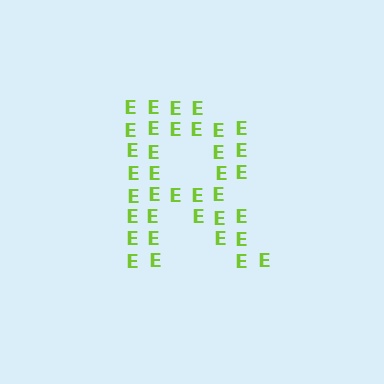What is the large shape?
The large shape is the letter R.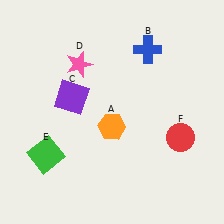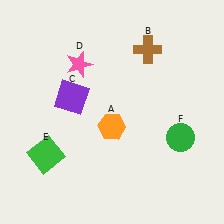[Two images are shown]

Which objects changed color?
B changed from blue to brown. F changed from red to green.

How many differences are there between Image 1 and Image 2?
There are 2 differences between the two images.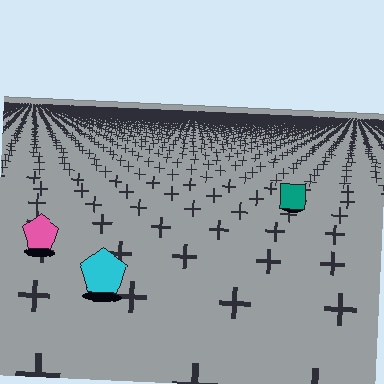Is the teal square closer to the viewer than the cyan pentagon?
No. The cyan pentagon is closer — you can tell from the texture gradient: the ground texture is coarser near it.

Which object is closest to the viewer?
The cyan pentagon is closest. The texture marks near it are larger and more spread out.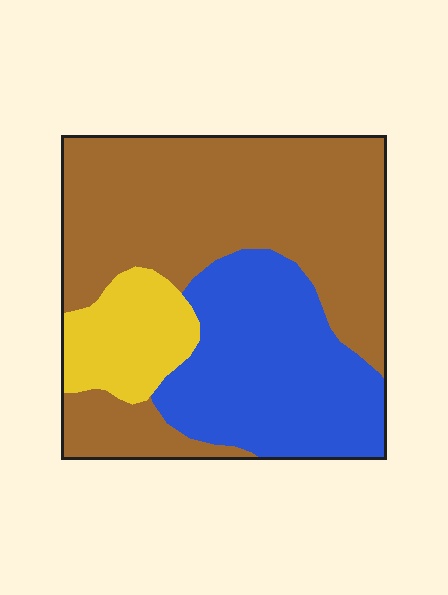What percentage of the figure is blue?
Blue takes up about one third (1/3) of the figure.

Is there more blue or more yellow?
Blue.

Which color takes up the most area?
Brown, at roughly 55%.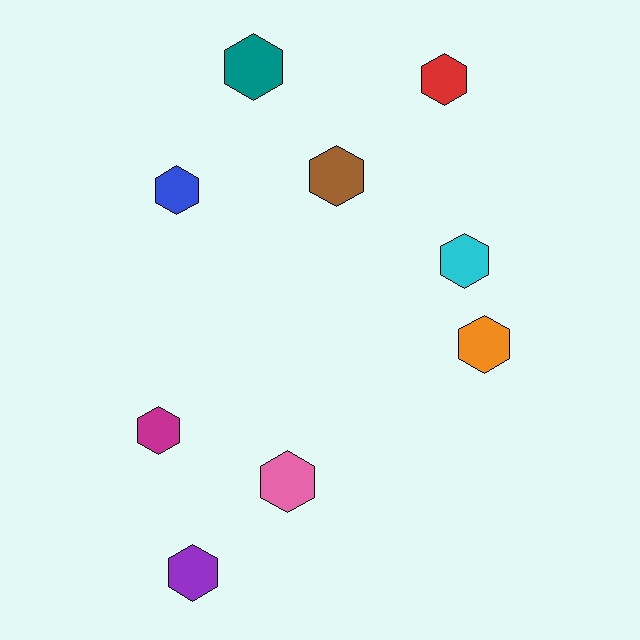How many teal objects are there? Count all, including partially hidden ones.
There is 1 teal object.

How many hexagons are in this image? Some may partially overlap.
There are 9 hexagons.